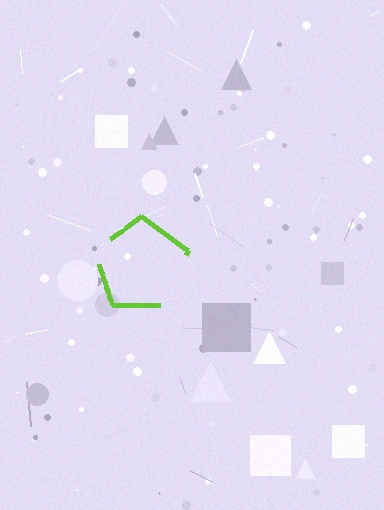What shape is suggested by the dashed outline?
The dashed outline suggests a pentagon.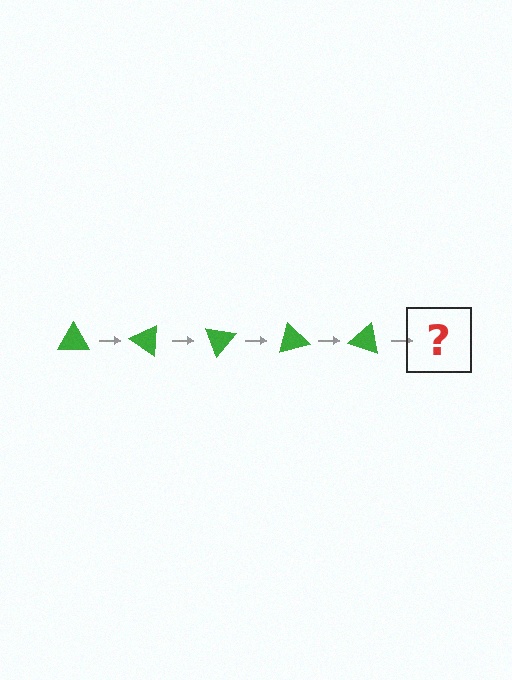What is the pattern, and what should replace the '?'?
The pattern is that the triangle rotates 35 degrees each step. The '?' should be a green triangle rotated 175 degrees.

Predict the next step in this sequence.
The next step is a green triangle rotated 175 degrees.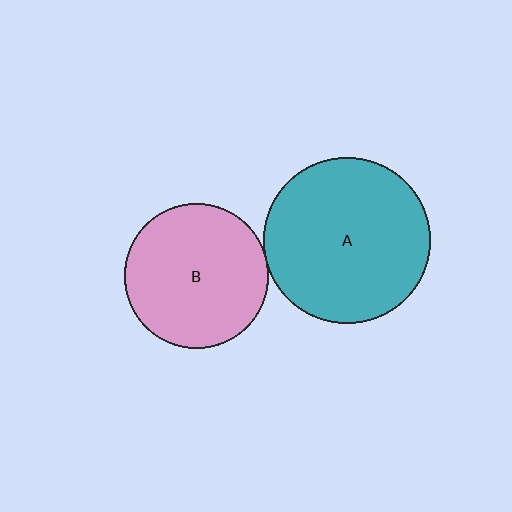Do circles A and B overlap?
Yes.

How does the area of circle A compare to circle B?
Approximately 1.3 times.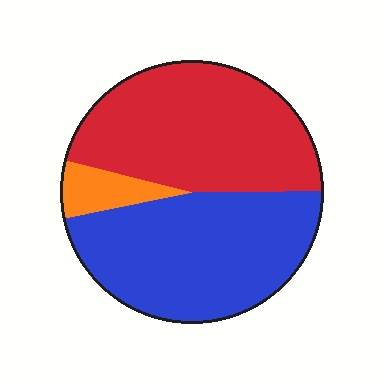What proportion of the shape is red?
Red takes up between a quarter and a half of the shape.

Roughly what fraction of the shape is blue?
Blue takes up about one half (1/2) of the shape.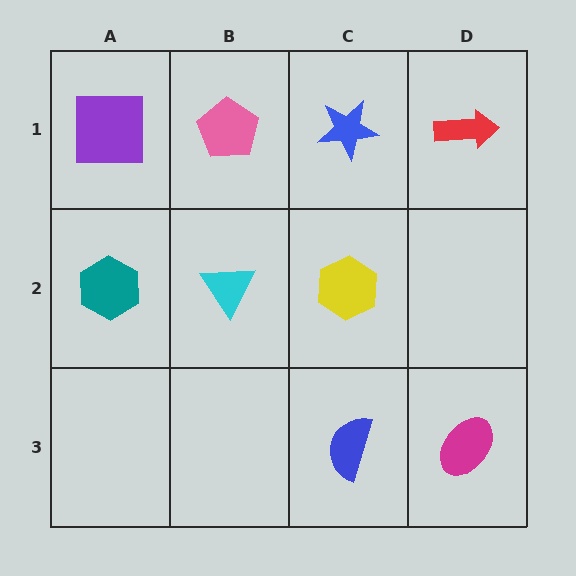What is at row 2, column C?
A yellow hexagon.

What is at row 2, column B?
A cyan triangle.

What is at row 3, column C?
A blue semicircle.